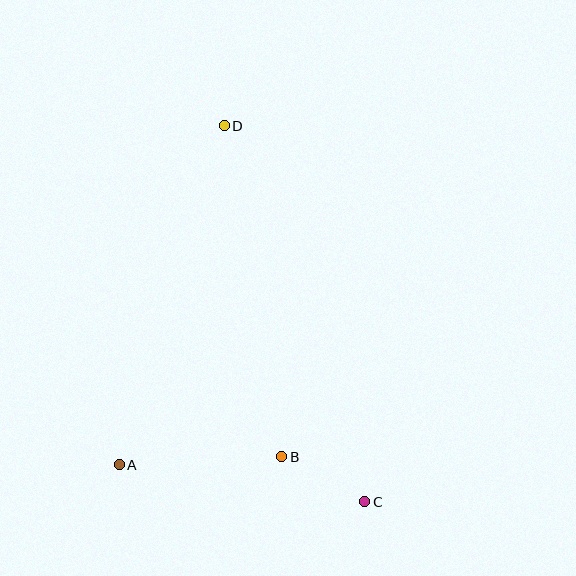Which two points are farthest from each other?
Points C and D are farthest from each other.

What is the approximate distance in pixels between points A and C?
The distance between A and C is approximately 248 pixels.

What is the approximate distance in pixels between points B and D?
The distance between B and D is approximately 336 pixels.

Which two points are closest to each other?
Points B and C are closest to each other.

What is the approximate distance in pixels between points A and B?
The distance between A and B is approximately 163 pixels.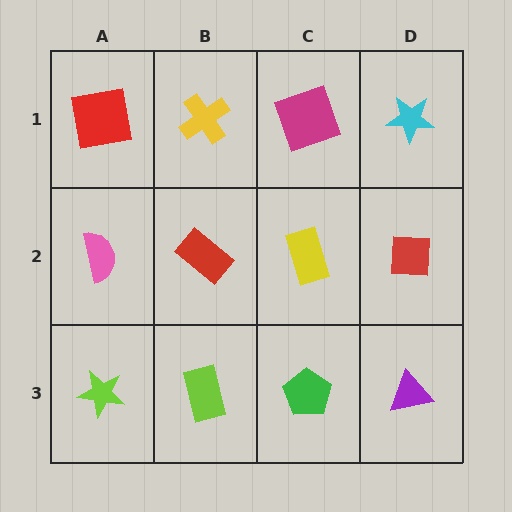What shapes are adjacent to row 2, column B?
A yellow cross (row 1, column B), a lime rectangle (row 3, column B), a pink semicircle (row 2, column A), a yellow rectangle (row 2, column C).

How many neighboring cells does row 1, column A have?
2.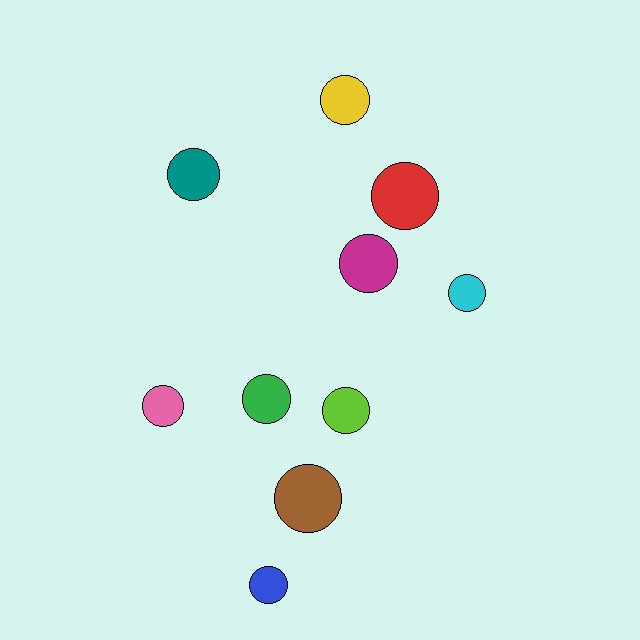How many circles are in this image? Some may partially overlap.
There are 10 circles.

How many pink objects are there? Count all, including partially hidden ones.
There is 1 pink object.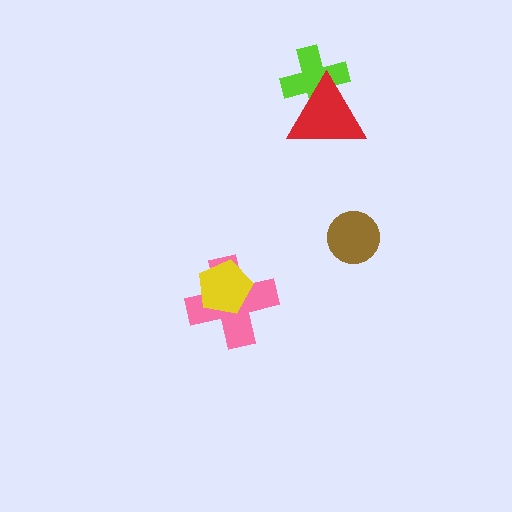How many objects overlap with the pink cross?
1 object overlaps with the pink cross.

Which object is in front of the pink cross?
The yellow pentagon is in front of the pink cross.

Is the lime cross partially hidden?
Yes, it is partially covered by another shape.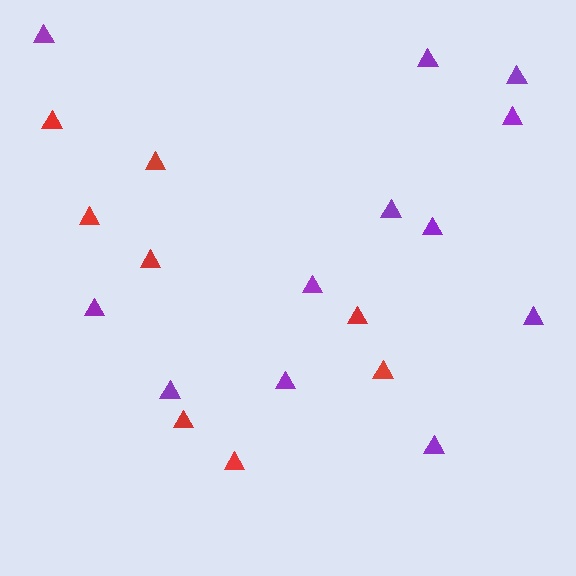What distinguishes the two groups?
There are 2 groups: one group of purple triangles (12) and one group of red triangles (8).